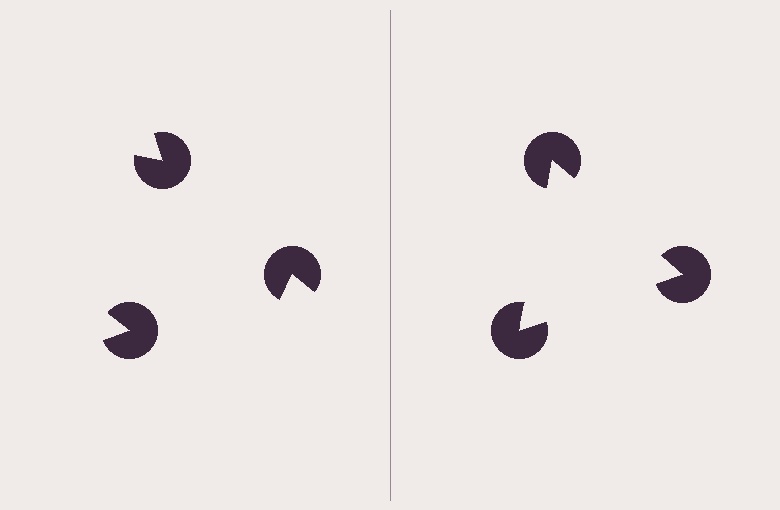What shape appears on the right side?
An illusory triangle.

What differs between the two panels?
The pac-man discs are positioned identically on both sides; only the wedge orientations differ. On the right they align to a triangle; on the left they are misaligned.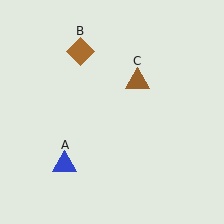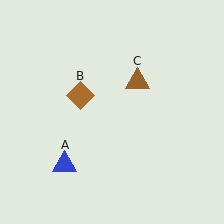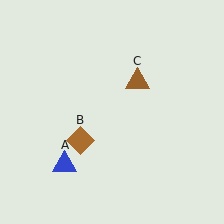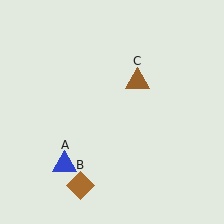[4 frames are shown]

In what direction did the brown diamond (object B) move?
The brown diamond (object B) moved down.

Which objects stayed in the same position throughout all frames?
Blue triangle (object A) and brown triangle (object C) remained stationary.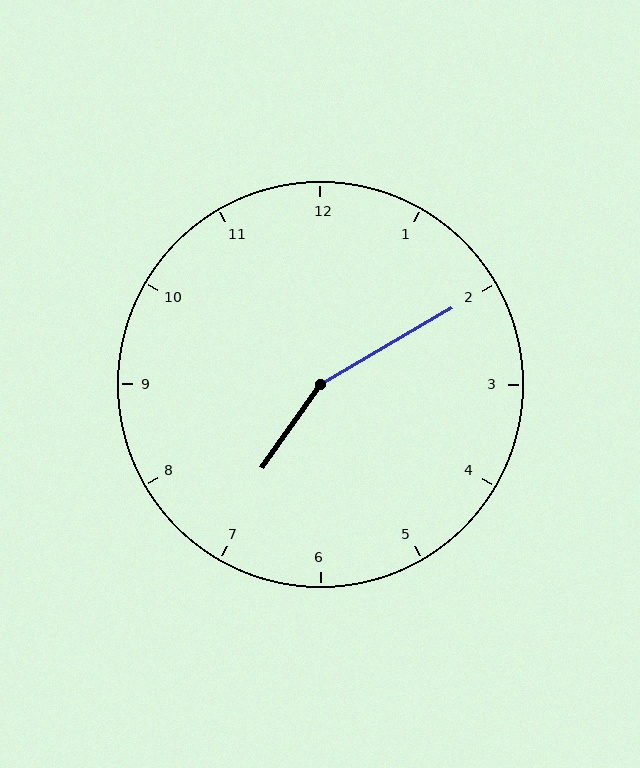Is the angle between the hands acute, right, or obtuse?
It is obtuse.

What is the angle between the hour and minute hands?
Approximately 155 degrees.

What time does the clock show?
7:10.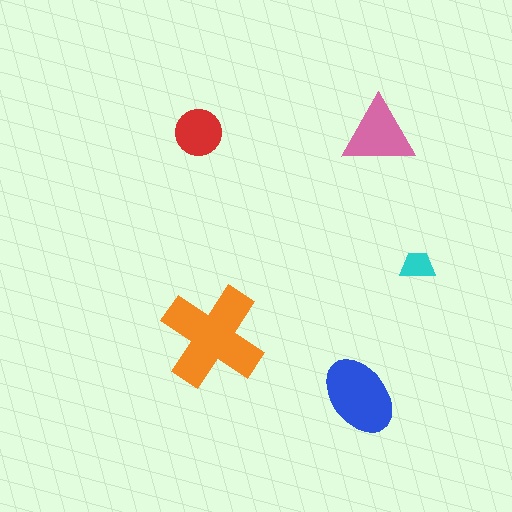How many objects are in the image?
There are 5 objects in the image.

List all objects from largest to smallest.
The orange cross, the blue ellipse, the pink triangle, the red circle, the cyan trapezoid.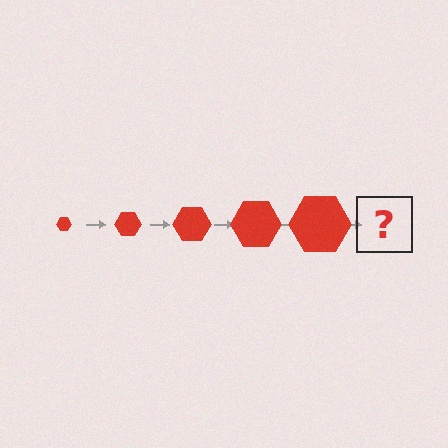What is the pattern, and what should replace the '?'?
The pattern is that the hexagon gets progressively larger each step. The '?' should be a red hexagon, larger than the previous one.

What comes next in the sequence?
The next element should be a red hexagon, larger than the previous one.